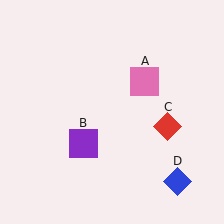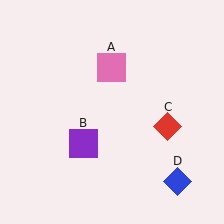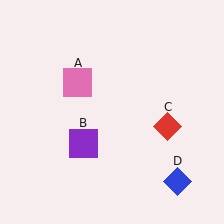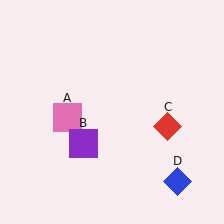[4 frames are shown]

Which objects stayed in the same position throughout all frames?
Purple square (object B) and red diamond (object C) and blue diamond (object D) remained stationary.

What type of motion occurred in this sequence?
The pink square (object A) rotated counterclockwise around the center of the scene.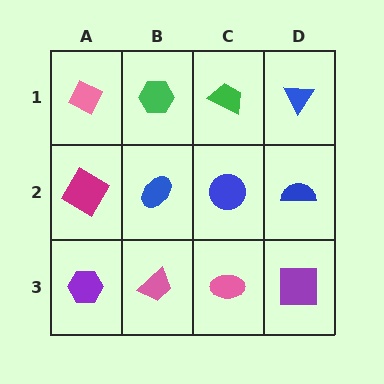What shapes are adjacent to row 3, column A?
A magenta diamond (row 2, column A), a pink trapezoid (row 3, column B).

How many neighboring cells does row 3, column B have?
3.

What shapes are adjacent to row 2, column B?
A green hexagon (row 1, column B), a pink trapezoid (row 3, column B), a magenta diamond (row 2, column A), a blue circle (row 2, column C).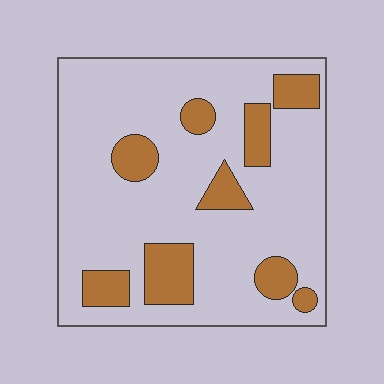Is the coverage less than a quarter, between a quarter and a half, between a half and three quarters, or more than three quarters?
Less than a quarter.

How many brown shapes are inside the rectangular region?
9.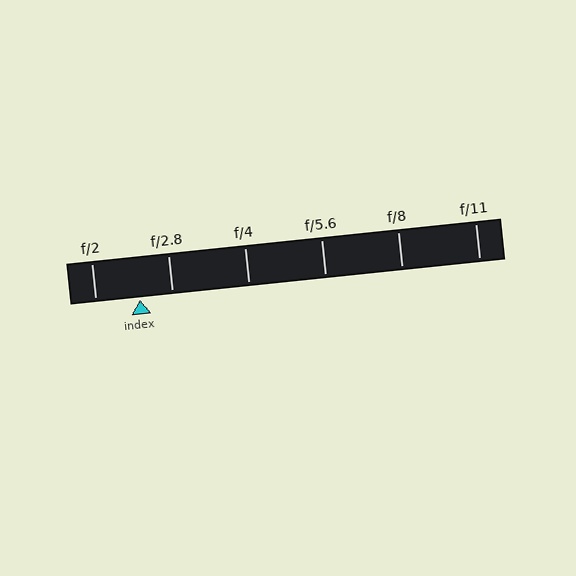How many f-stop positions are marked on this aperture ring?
There are 6 f-stop positions marked.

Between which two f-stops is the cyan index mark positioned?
The index mark is between f/2 and f/2.8.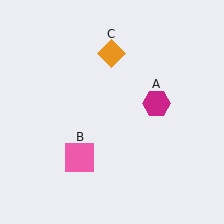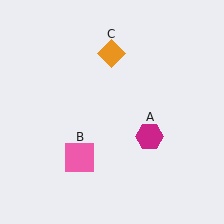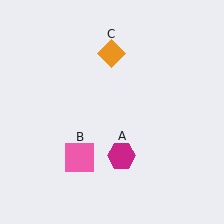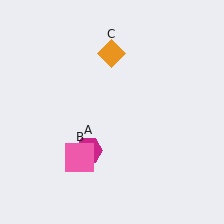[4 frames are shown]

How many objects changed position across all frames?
1 object changed position: magenta hexagon (object A).